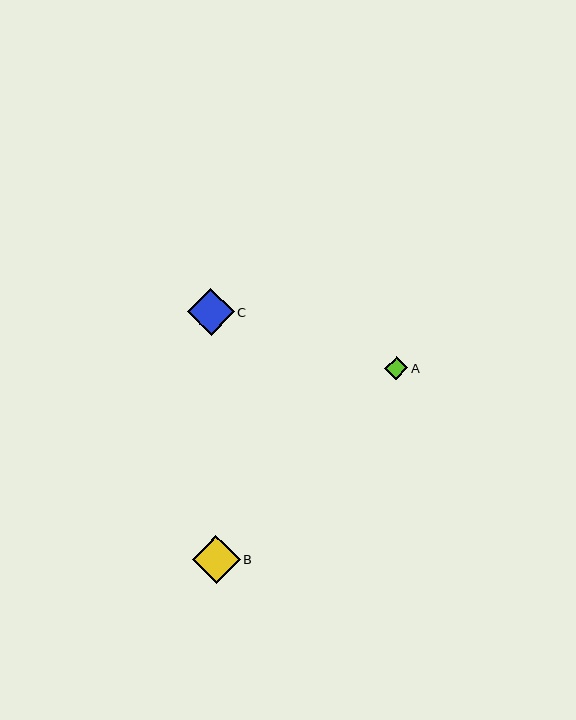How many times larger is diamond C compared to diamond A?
Diamond C is approximately 2.1 times the size of diamond A.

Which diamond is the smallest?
Diamond A is the smallest with a size of approximately 23 pixels.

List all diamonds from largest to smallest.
From largest to smallest: B, C, A.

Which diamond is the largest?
Diamond B is the largest with a size of approximately 48 pixels.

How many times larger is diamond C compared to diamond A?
Diamond C is approximately 2.1 times the size of diamond A.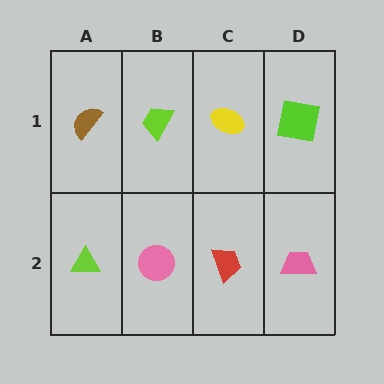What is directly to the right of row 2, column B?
A red trapezoid.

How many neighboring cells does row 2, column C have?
3.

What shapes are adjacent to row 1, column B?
A pink circle (row 2, column B), a brown semicircle (row 1, column A), a yellow ellipse (row 1, column C).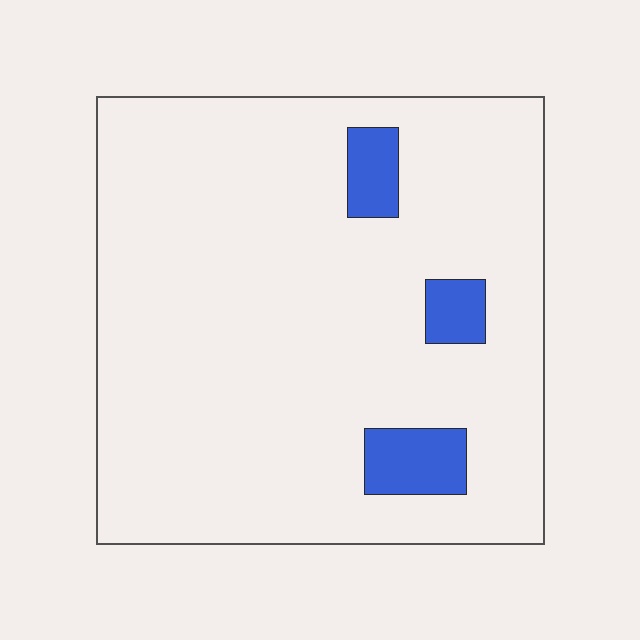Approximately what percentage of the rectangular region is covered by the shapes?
Approximately 10%.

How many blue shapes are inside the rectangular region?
3.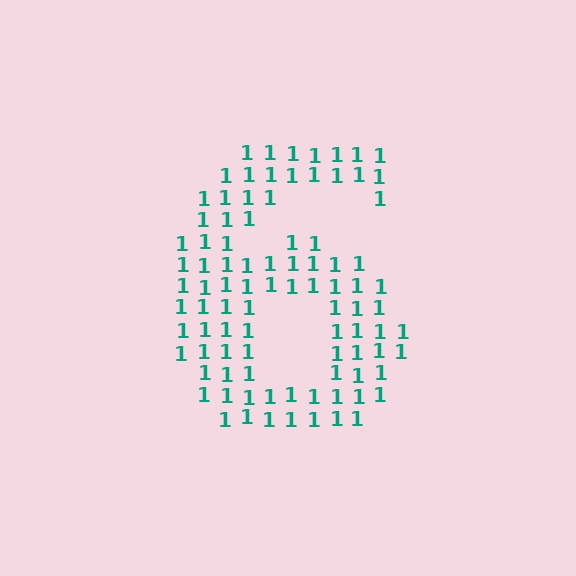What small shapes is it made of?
It is made of small digit 1's.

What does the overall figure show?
The overall figure shows the digit 6.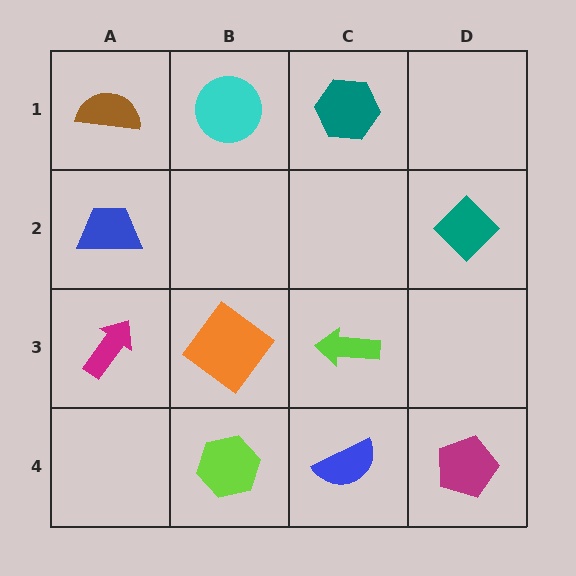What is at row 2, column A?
A blue trapezoid.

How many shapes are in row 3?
3 shapes.